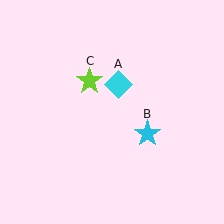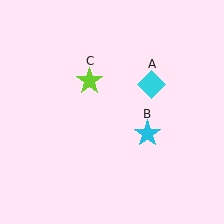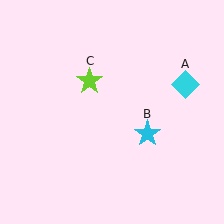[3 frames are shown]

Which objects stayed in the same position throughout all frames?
Cyan star (object B) and lime star (object C) remained stationary.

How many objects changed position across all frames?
1 object changed position: cyan diamond (object A).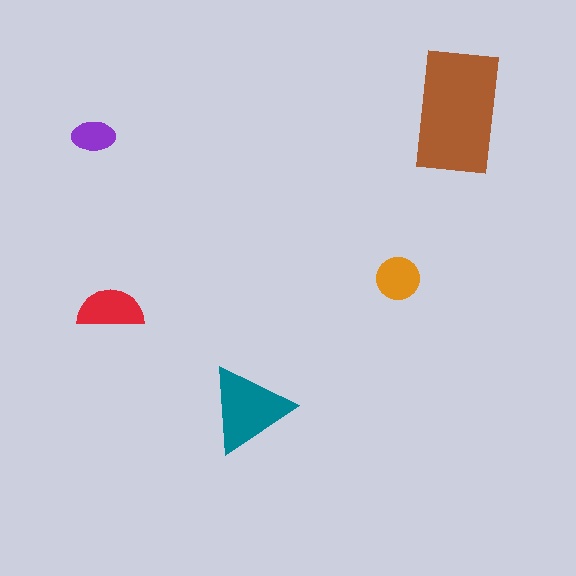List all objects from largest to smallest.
The brown rectangle, the teal triangle, the red semicircle, the orange circle, the purple ellipse.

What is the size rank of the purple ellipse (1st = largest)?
5th.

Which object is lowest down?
The teal triangle is bottommost.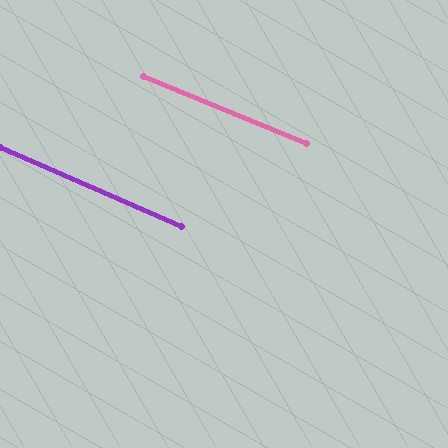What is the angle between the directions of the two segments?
Approximately 1 degree.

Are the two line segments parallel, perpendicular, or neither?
Parallel — their directions differ by only 1.1°.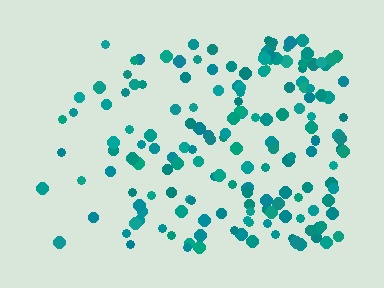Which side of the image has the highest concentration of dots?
The right.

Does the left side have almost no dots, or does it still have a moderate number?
Still a moderate number, just noticeably fewer than the right.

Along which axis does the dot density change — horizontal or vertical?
Horizontal.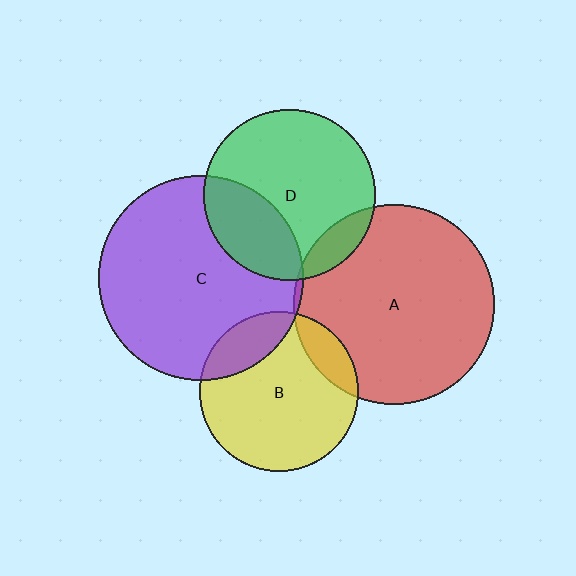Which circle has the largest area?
Circle C (purple).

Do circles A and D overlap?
Yes.